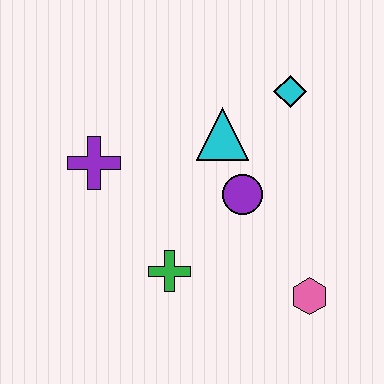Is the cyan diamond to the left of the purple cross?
No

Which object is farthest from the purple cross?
The pink hexagon is farthest from the purple cross.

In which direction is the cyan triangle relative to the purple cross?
The cyan triangle is to the right of the purple cross.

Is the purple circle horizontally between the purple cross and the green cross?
No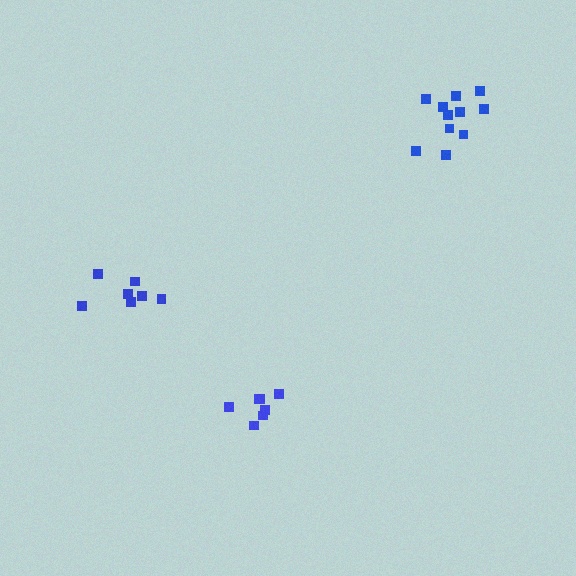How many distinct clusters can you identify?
There are 3 distinct clusters.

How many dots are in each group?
Group 1: 7 dots, Group 2: 11 dots, Group 3: 7 dots (25 total).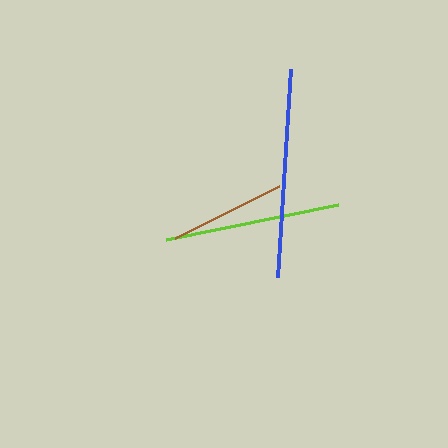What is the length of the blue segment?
The blue segment is approximately 209 pixels long.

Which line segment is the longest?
The blue line is the longest at approximately 209 pixels.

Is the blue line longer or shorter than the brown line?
The blue line is longer than the brown line.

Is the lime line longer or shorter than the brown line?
The lime line is longer than the brown line.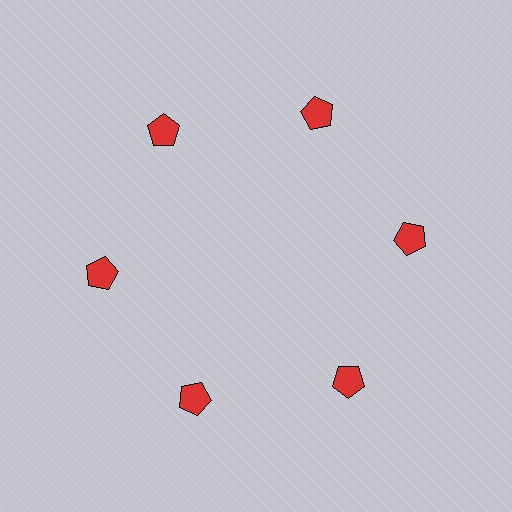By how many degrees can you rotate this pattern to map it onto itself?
The pattern maps onto itself every 60 degrees of rotation.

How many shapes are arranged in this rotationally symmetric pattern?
There are 6 shapes, arranged in 6 groups of 1.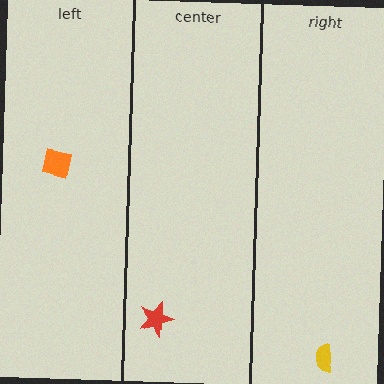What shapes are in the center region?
The red star.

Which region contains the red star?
The center region.